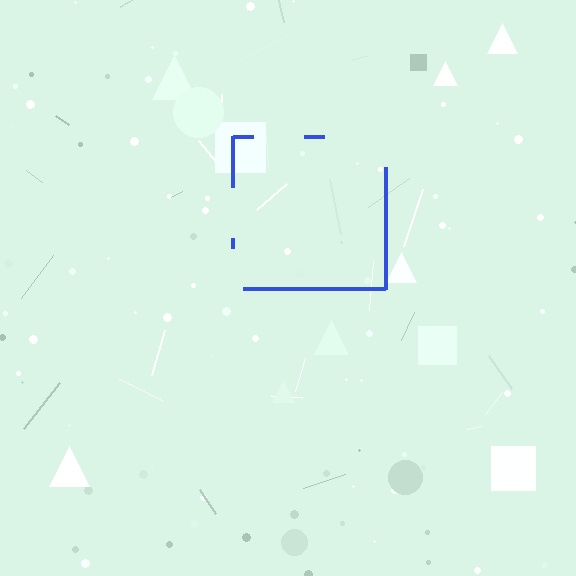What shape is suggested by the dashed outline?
The dashed outline suggests a square.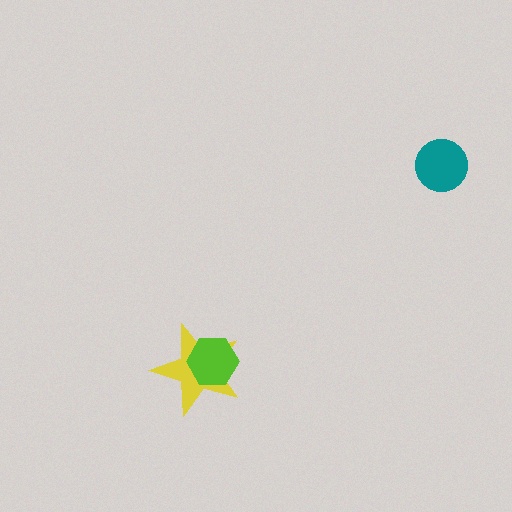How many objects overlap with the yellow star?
1 object overlaps with the yellow star.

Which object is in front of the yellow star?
The lime hexagon is in front of the yellow star.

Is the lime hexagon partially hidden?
No, no other shape covers it.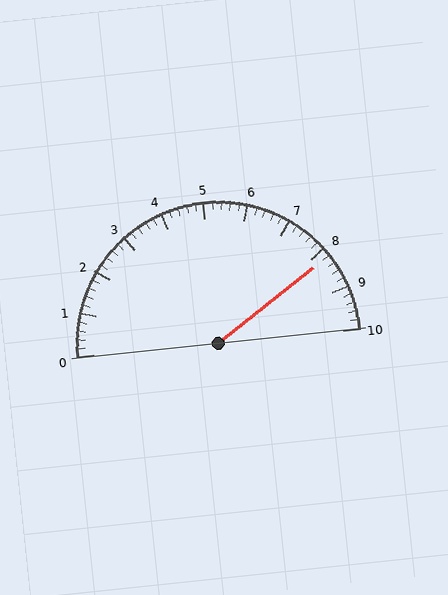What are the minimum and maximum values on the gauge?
The gauge ranges from 0 to 10.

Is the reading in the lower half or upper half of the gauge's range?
The reading is in the upper half of the range (0 to 10).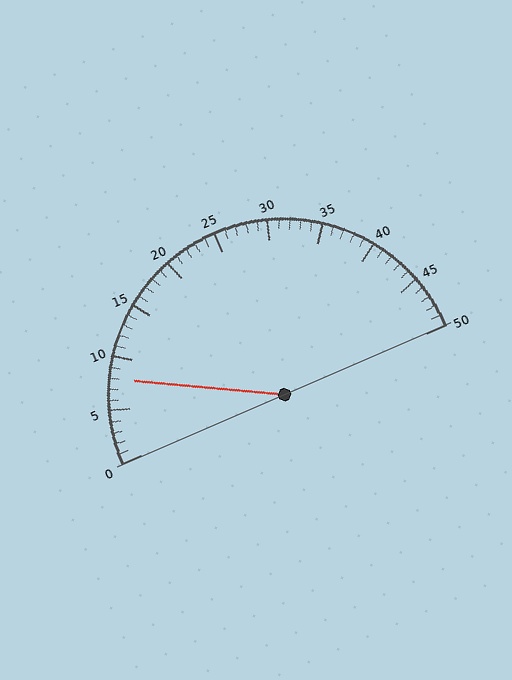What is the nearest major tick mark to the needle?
The nearest major tick mark is 10.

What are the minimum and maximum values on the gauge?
The gauge ranges from 0 to 50.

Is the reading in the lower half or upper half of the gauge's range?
The reading is in the lower half of the range (0 to 50).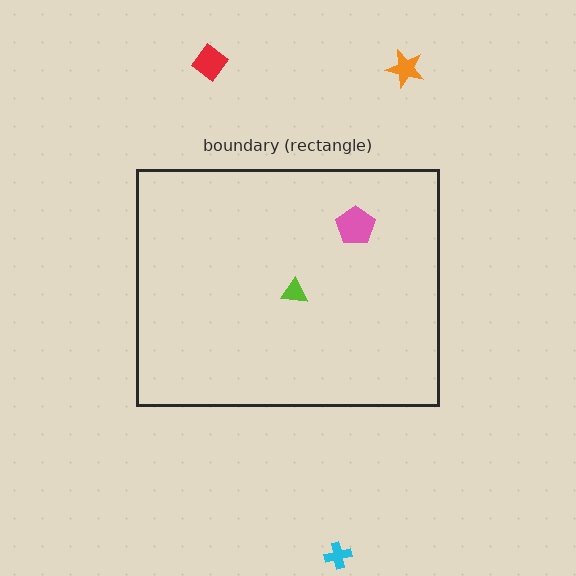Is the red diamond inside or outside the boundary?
Outside.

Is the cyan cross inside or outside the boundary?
Outside.